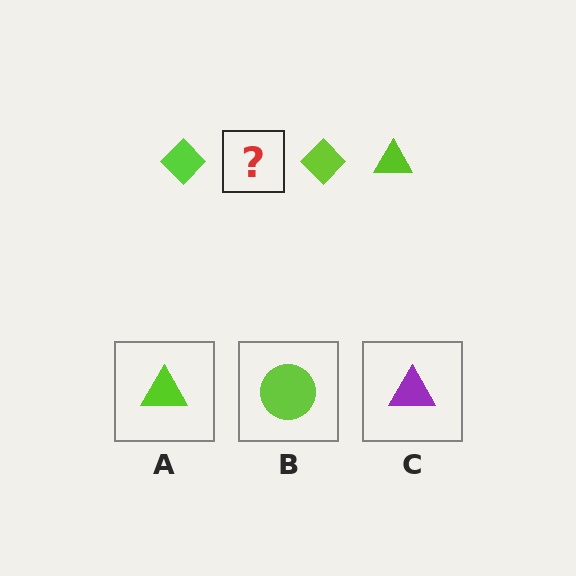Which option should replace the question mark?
Option A.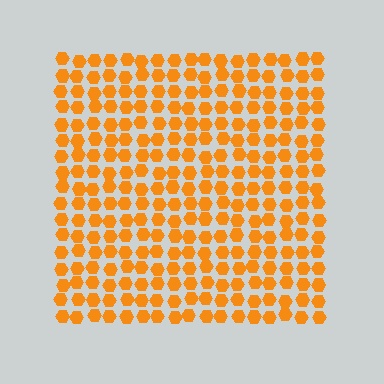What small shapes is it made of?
It is made of small hexagons.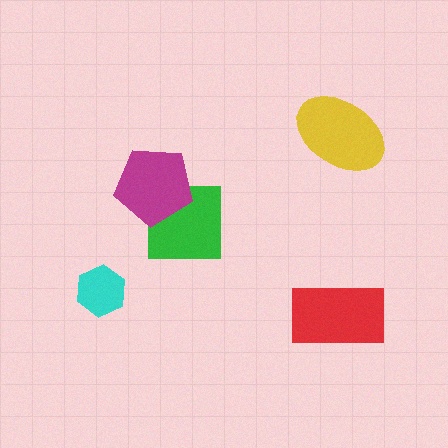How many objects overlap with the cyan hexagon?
0 objects overlap with the cyan hexagon.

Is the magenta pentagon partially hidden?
No, no other shape covers it.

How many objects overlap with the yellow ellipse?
0 objects overlap with the yellow ellipse.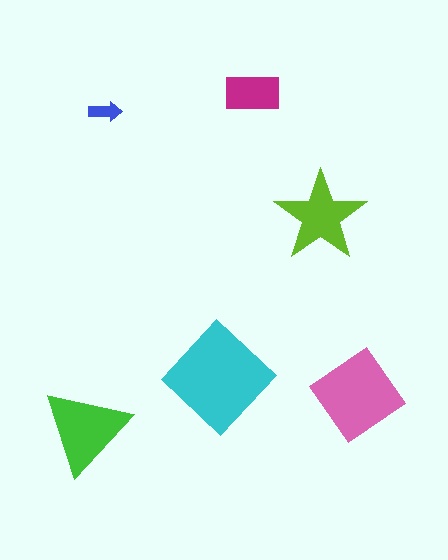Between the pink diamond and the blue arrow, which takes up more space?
The pink diamond.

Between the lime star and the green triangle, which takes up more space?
The green triangle.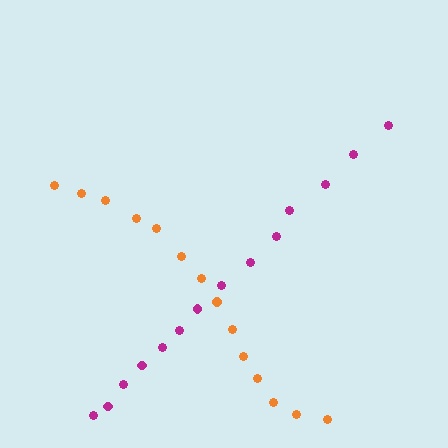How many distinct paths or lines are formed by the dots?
There are 2 distinct paths.